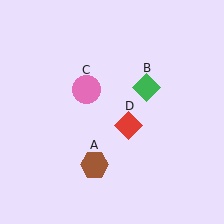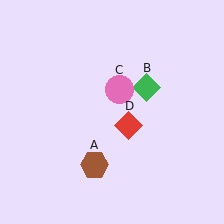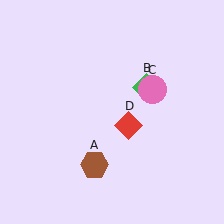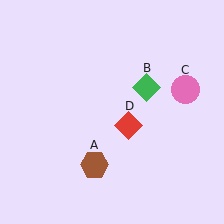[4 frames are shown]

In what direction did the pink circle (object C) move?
The pink circle (object C) moved right.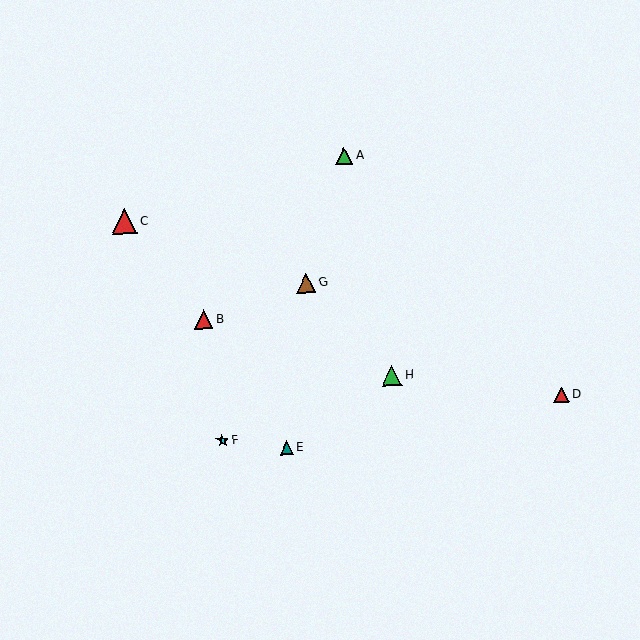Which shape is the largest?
The red triangle (labeled C) is the largest.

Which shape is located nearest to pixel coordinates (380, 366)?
The green triangle (labeled H) at (392, 375) is nearest to that location.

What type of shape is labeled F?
Shape F is a cyan star.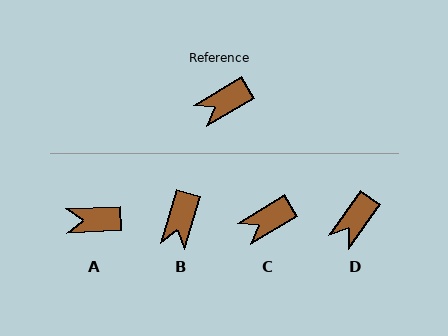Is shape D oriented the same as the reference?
No, it is off by about 23 degrees.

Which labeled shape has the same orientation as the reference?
C.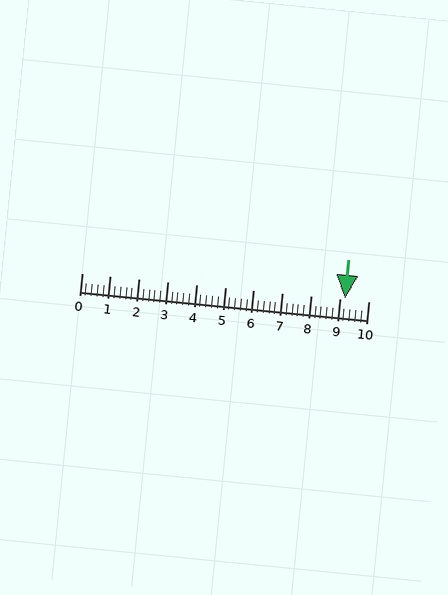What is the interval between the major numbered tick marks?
The major tick marks are spaced 1 units apart.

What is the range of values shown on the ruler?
The ruler shows values from 0 to 10.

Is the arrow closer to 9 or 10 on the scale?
The arrow is closer to 9.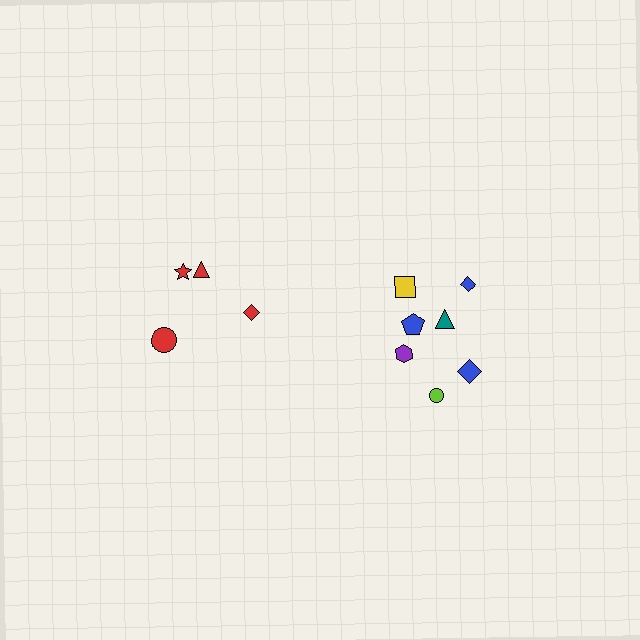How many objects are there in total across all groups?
There are 11 objects.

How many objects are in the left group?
There are 4 objects.